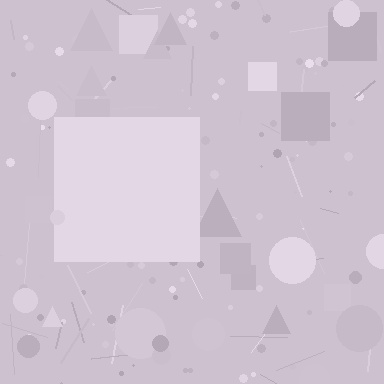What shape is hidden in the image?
A square is hidden in the image.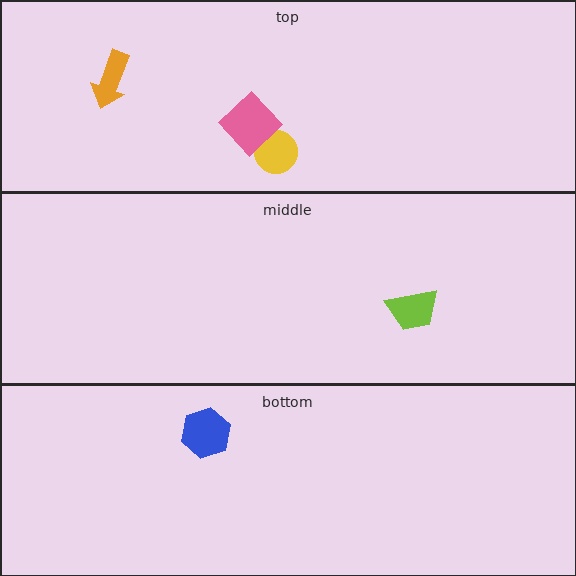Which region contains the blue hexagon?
The bottom region.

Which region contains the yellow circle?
The top region.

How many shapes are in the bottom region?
1.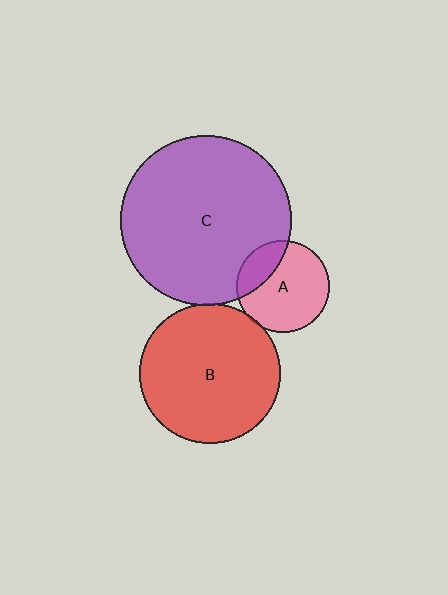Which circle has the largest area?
Circle C (purple).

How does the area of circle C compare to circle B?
Approximately 1.5 times.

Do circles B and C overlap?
Yes.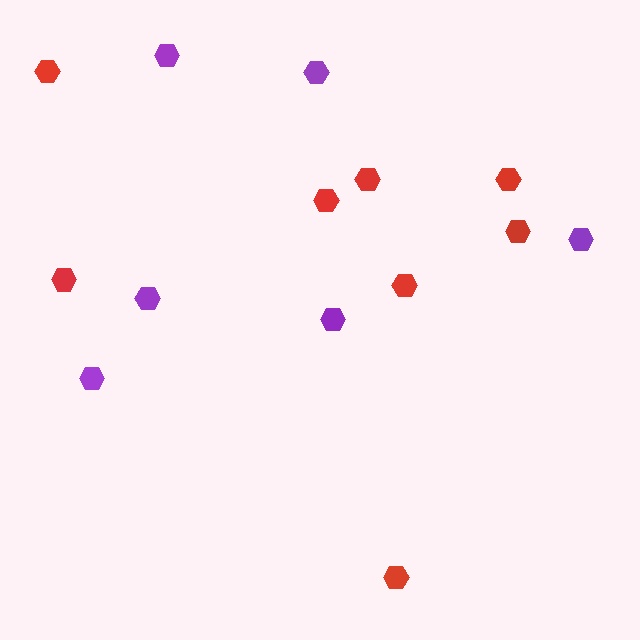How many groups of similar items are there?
There are 2 groups: one group of purple hexagons (6) and one group of red hexagons (8).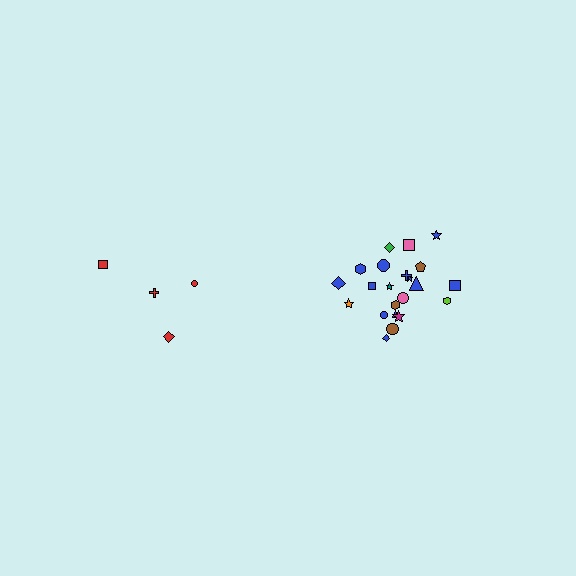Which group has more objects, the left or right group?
The right group.